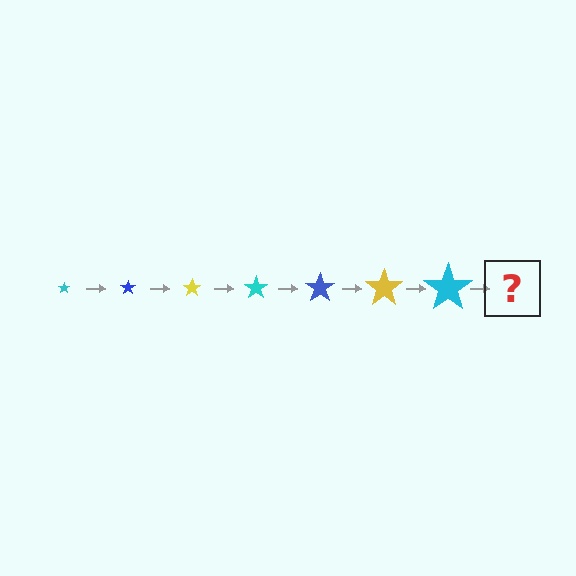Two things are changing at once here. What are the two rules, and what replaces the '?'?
The two rules are that the star grows larger each step and the color cycles through cyan, blue, and yellow. The '?' should be a blue star, larger than the previous one.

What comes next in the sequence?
The next element should be a blue star, larger than the previous one.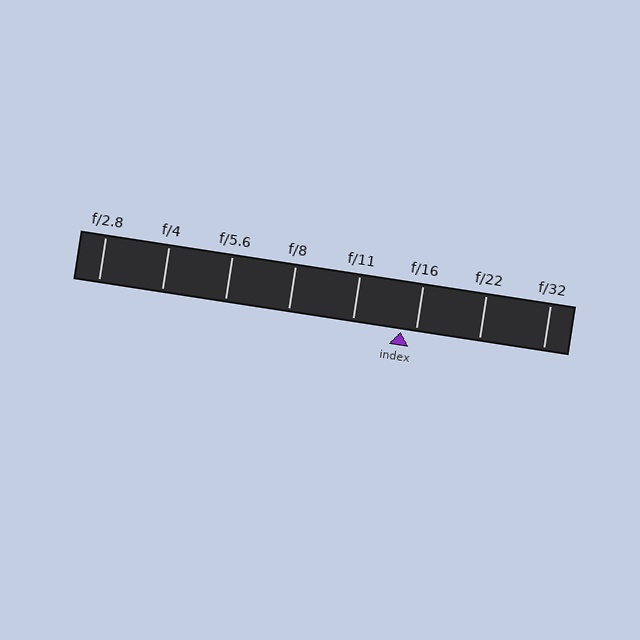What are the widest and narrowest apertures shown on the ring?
The widest aperture shown is f/2.8 and the narrowest is f/32.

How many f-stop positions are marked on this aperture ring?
There are 8 f-stop positions marked.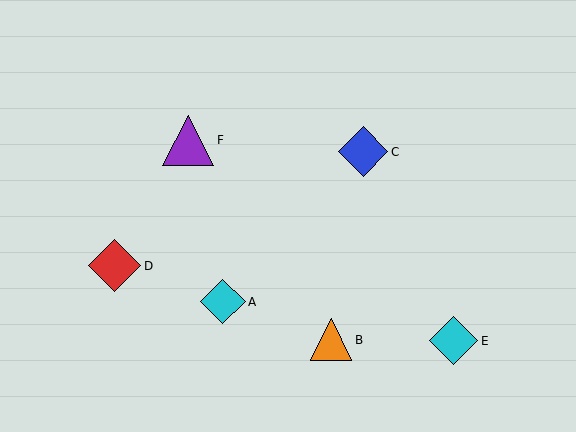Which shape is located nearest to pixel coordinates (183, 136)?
The purple triangle (labeled F) at (188, 140) is nearest to that location.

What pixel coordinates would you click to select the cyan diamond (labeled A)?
Click at (223, 302) to select the cyan diamond A.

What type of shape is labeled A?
Shape A is a cyan diamond.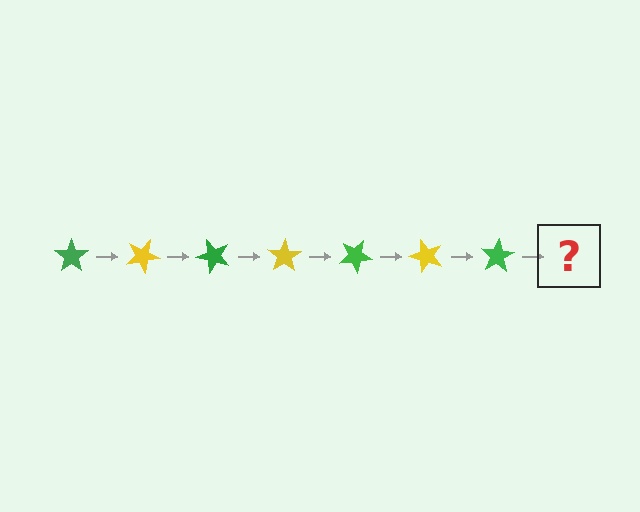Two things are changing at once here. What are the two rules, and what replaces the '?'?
The two rules are that it rotates 25 degrees each step and the color cycles through green and yellow. The '?' should be a yellow star, rotated 175 degrees from the start.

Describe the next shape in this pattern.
It should be a yellow star, rotated 175 degrees from the start.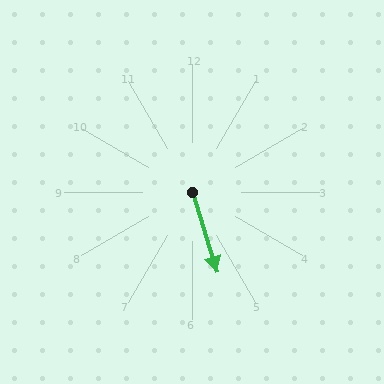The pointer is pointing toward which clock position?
Roughly 5 o'clock.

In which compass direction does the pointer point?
South.